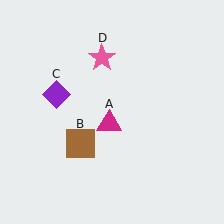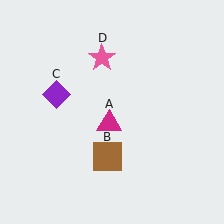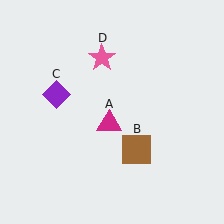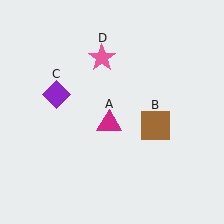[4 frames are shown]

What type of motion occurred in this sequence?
The brown square (object B) rotated counterclockwise around the center of the scene.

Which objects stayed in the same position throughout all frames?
Magenta triangle (object A) and purple diamond (object C) and pink star (object D) remained stationary.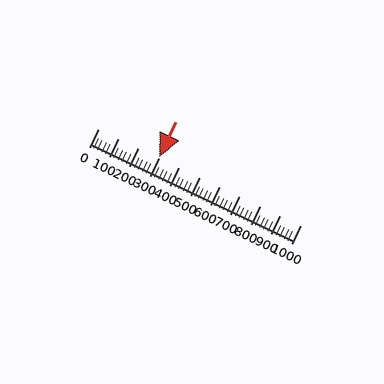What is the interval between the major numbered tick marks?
The major tick marks are spaced 100 units apart.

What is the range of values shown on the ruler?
The ruler shows values from 0 to 1000.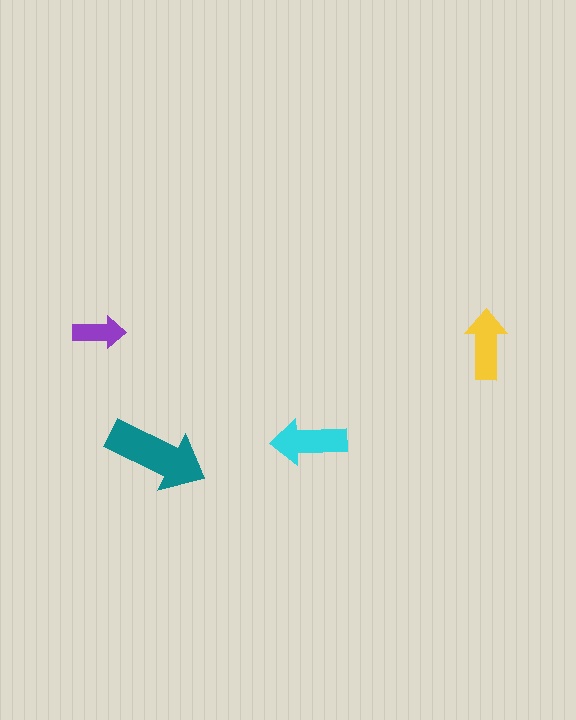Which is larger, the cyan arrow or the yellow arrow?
The cyan one.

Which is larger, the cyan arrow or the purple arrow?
The cyan one.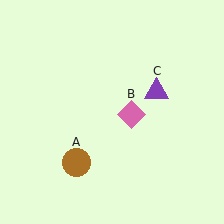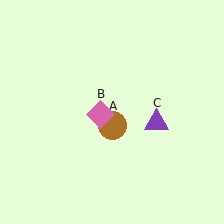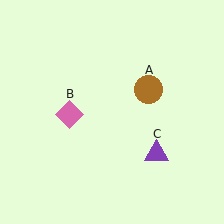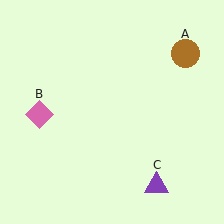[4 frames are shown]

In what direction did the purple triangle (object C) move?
The purple triangle (object C) moved down.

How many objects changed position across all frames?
3 objects changed position: brown circle (object A), pink diamond (object B), purple triangle (object C).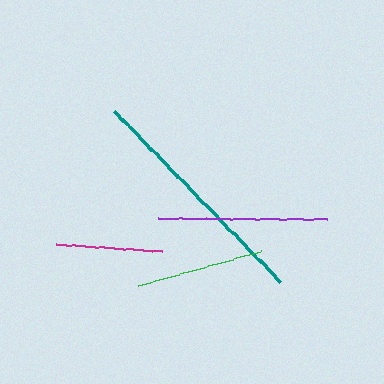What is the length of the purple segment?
The purple segment is approximately 169 pixels long.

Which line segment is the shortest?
The magenta line is the shortest at approximately 106 pixels.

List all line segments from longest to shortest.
From longest to shortest: teal, purple, green, magenta.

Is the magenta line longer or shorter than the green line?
The green line is longer than the magenta line.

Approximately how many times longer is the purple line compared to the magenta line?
The purple line is approximately 1.6 times the length of the magenta line.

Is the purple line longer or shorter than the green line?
The purple line is longer than the green line.